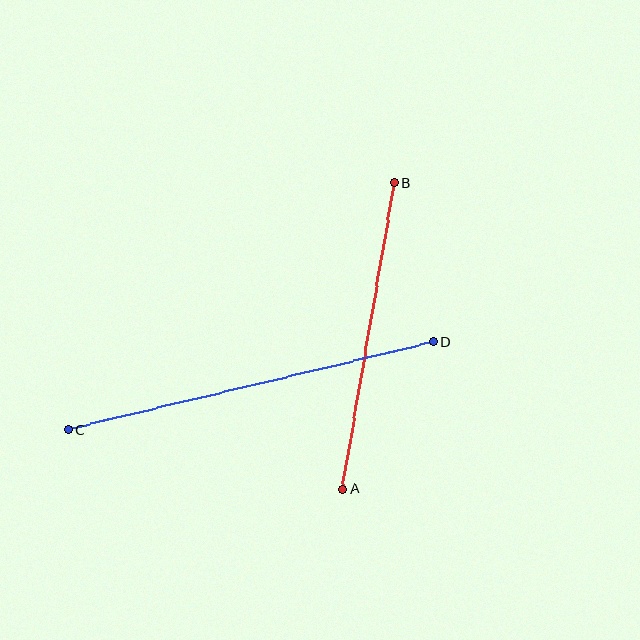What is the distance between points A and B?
The distance is approximately 311 pixels.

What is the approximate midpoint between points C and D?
The midpoint is at approximately (251, 386) pixels.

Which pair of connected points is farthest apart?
Points C and D are farthest apart.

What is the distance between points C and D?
The distance is approximately 376 pixels.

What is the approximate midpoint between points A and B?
The midpoint is at approximately (368, 336) pixels.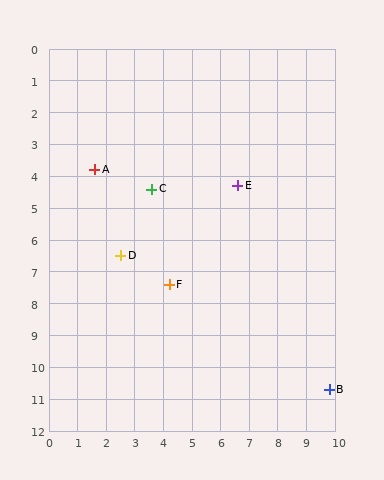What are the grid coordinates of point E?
Point E is at approximately (6.6, 4.3).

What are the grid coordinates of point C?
Point C is at approximately (3.6, 4.4).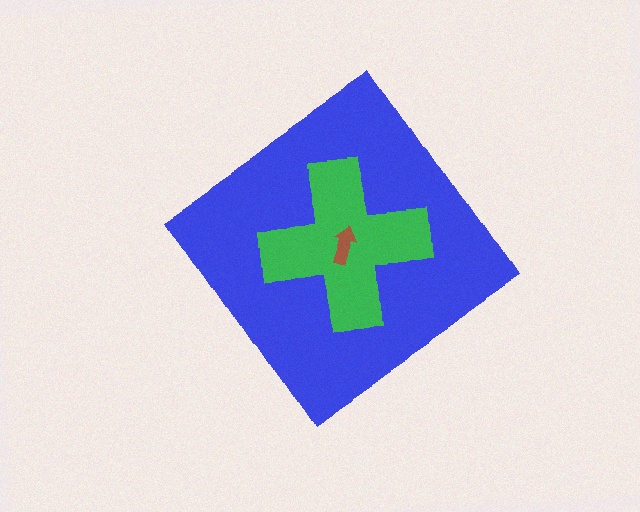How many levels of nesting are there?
3.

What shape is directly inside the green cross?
The brown arrow.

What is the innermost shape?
The brown arrow.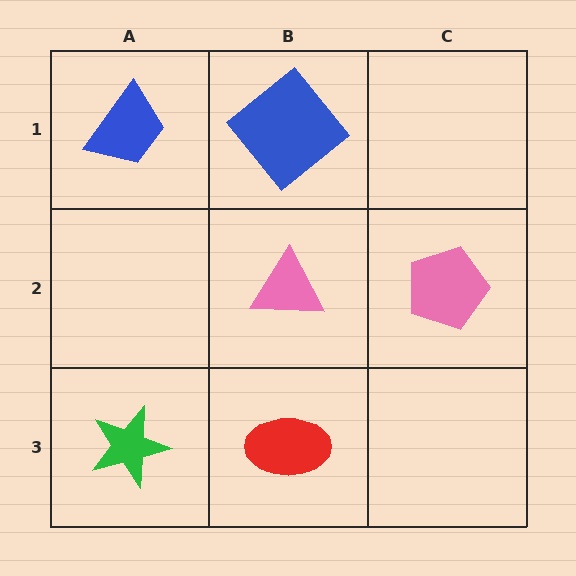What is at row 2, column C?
A pink pentagon.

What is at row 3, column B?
A red ellipse.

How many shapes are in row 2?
2 shapes.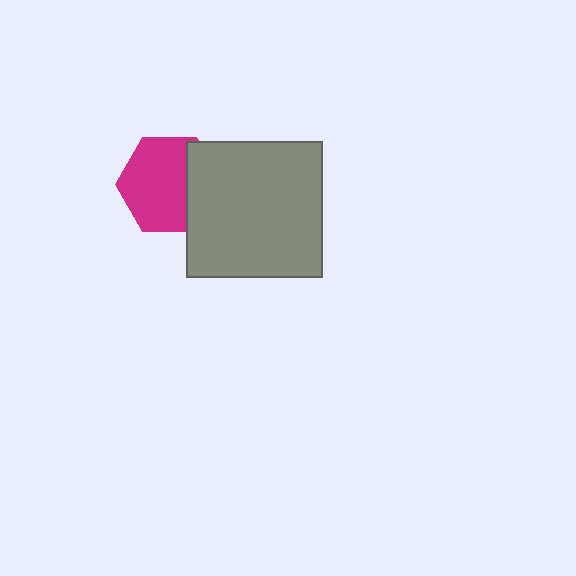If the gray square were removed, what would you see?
You would see the complete magenta hexagon.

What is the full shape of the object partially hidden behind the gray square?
The partially hidden object is a magenta hexagon.